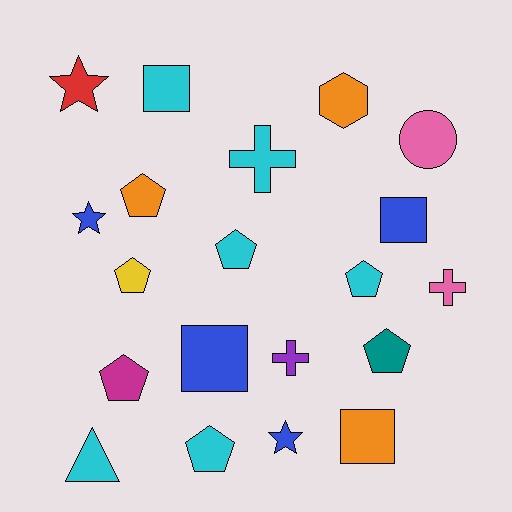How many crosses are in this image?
There are 3 crosses.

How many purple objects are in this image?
There is 1 purple object.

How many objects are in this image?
There are 20 objects.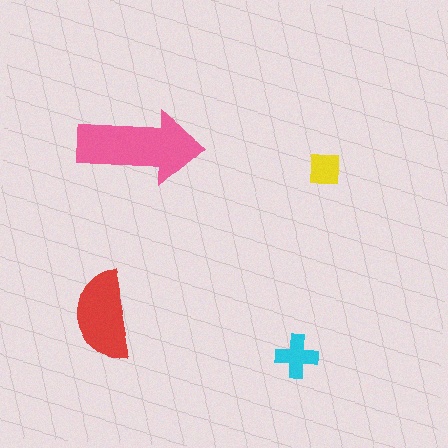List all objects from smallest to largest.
The yellow square, the cyan cross, the red semicircle, the pink arrow.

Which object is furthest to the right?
The yellow square is rightmost.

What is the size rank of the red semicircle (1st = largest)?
2nd.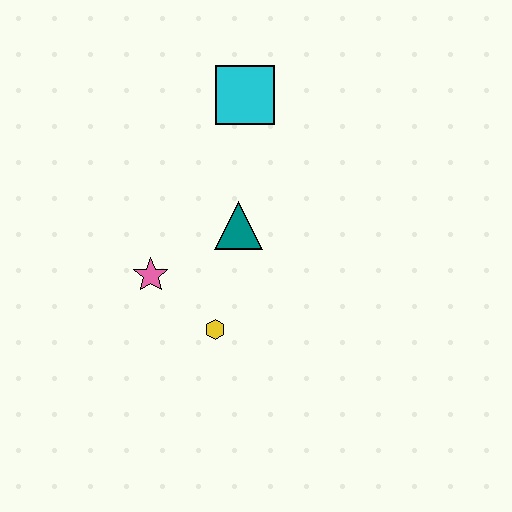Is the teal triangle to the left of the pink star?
No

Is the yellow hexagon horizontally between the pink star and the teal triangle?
Yes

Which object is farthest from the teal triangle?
The cyan square is farthest from the teal triangle.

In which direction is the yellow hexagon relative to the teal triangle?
The yellow hexagon is below the teal triangle.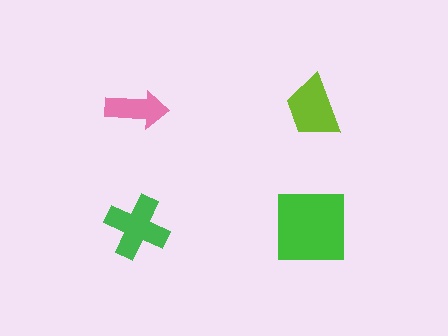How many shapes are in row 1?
2 shapes.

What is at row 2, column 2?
A green square.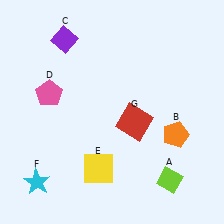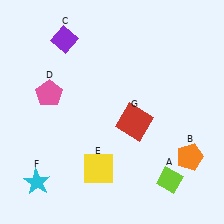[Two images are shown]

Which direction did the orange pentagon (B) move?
The orange pentagon (B) moved down.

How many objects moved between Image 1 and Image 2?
1 object moved between the two images.